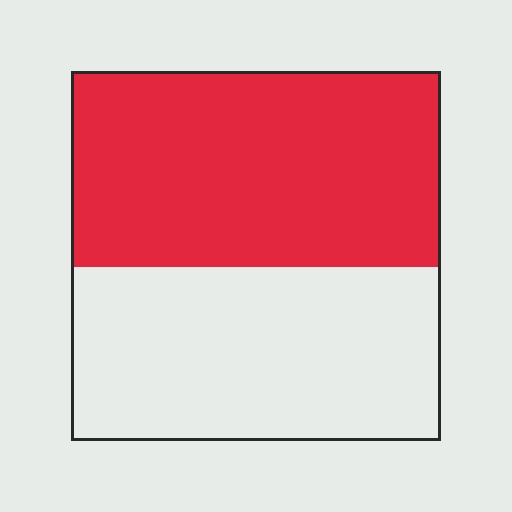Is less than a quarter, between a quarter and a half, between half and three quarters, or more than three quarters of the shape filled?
Between half and three quarters.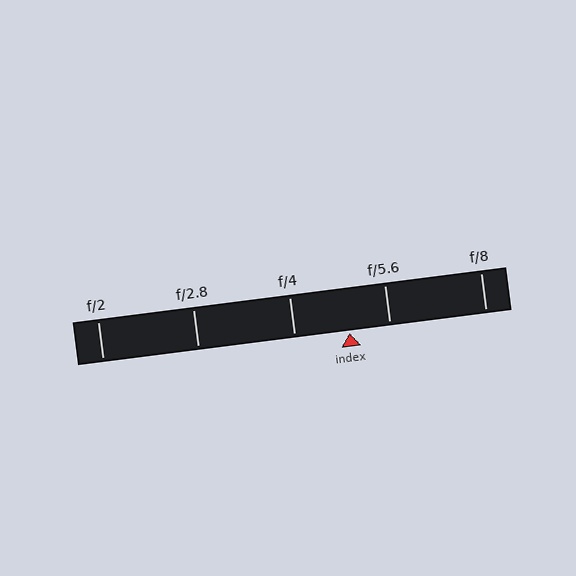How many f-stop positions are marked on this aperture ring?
There are 5 f-stop positions marked.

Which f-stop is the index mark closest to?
The index mark is closest to f/5.6.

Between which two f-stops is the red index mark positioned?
The index mark is between f/4 and f/5.6.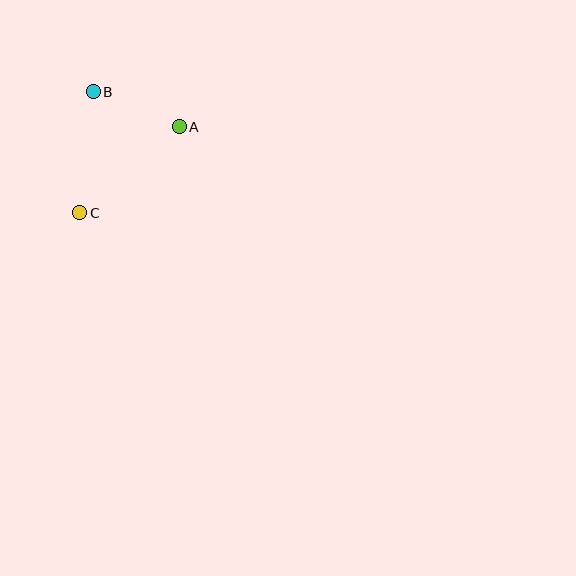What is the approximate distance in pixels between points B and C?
The distance between B and C is approximately 122 pixels.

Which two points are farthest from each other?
Points A and C are farthest from each other.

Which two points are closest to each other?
Points A and B are closest to each other.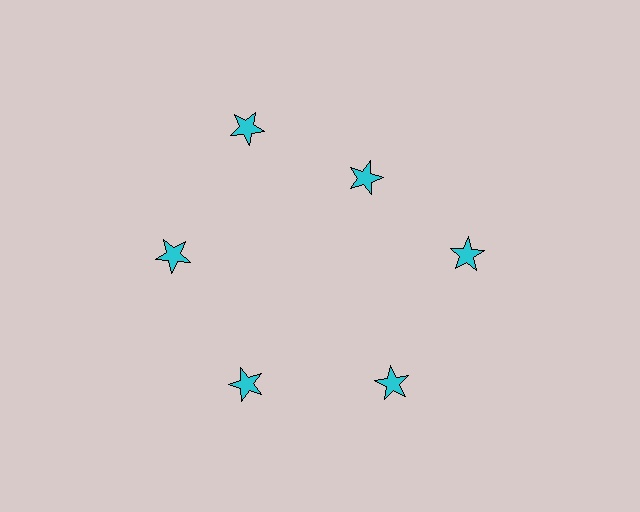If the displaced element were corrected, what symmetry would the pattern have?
It would have 6-fold rotational symmetry — the pattern would map onto itself every 60 degrees.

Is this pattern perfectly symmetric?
No. The 6 cyan stars are arranged in a ring, but one element near the 1 o'clock position is pulled inward toward the center, breaking the 6-fold rotational symmetry.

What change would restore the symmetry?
The symmetry would be restored by moving it outward, back onto the ring so that all 6 stars sit at equal angles and equal distance from the center.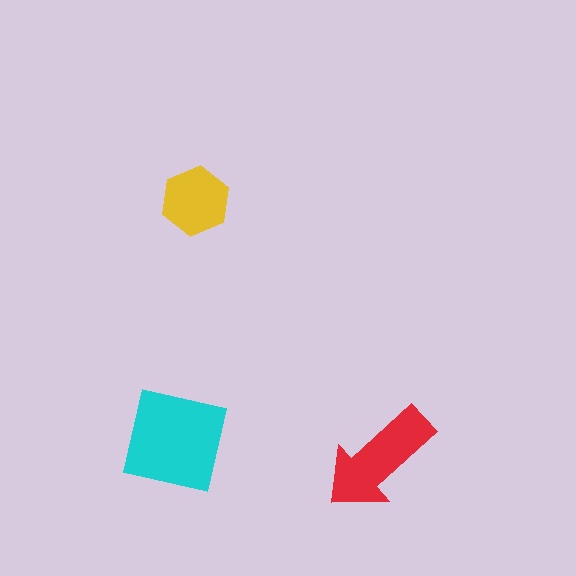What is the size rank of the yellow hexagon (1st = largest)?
3rd.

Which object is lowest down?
The red arrow is bottommost.